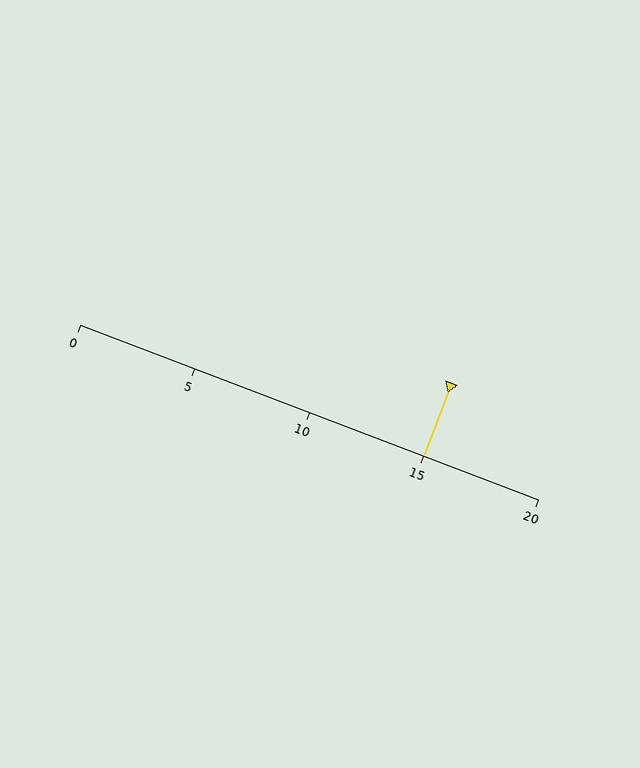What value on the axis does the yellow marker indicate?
The marker indicates approximately 15.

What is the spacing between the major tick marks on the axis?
The major ticks are spaced 5 apart.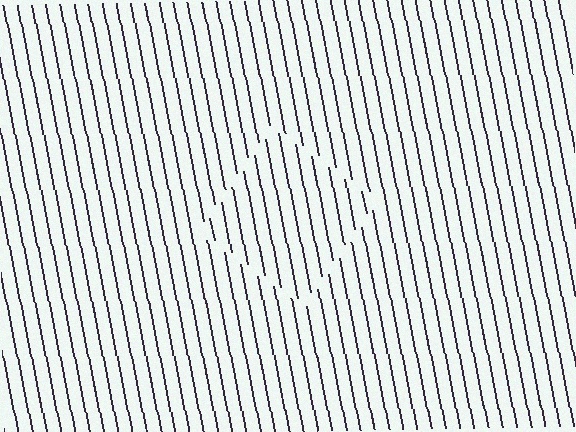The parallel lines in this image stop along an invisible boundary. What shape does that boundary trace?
An illusory square. The interior of the shape contains the same grating, shifted by half a period — the contour is defined by the phase discontinuity where line-ends from the inner and outer gratings abut.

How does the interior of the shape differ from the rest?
The interior of the shape contains the same grating, shifted by half a period — the contour is defined by the phase discontinuity where line-ends from the inner and outer gratings abut.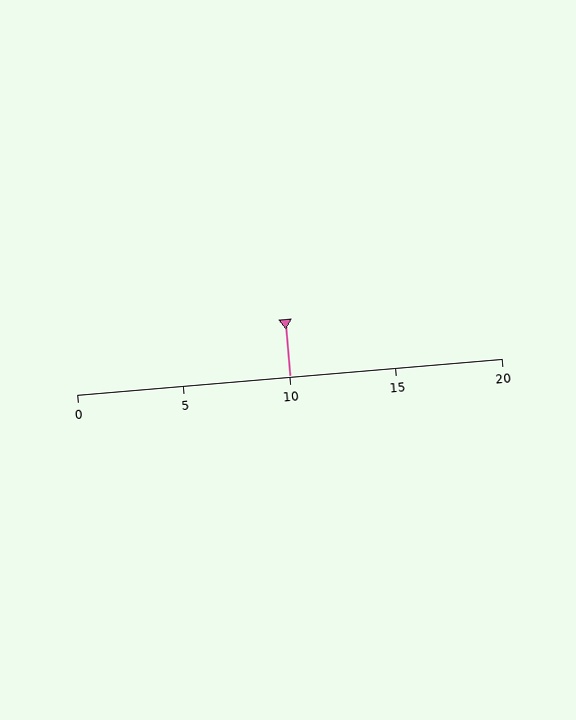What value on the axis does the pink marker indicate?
The marker indicates approximately 10.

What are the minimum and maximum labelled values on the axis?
The axis runs from 0 to 20.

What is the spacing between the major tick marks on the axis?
The major ticks are spaced 5 apart.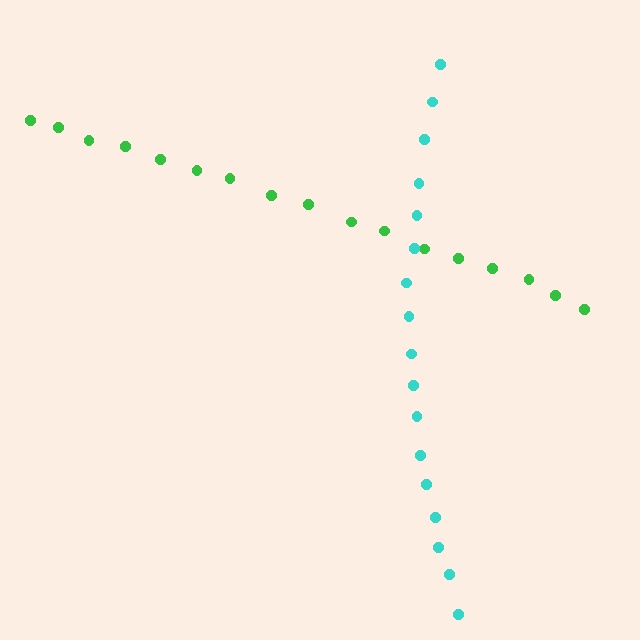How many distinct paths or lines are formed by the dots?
There are 2 distinct paths.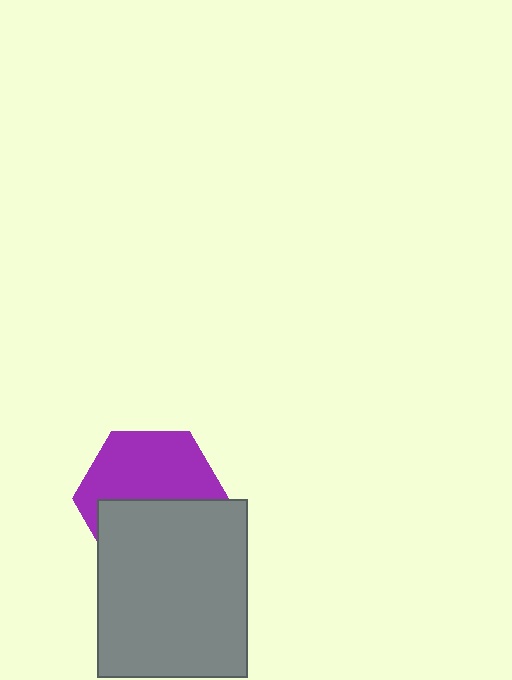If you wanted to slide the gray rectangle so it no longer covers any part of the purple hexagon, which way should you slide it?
Slide it down — that is the most direct way to separate the two shapes.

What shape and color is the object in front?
The object in front is a gray rectangle.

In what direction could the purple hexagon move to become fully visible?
The purple hexagon could move up. That would shift it out from behind the gray rectangle entirely.